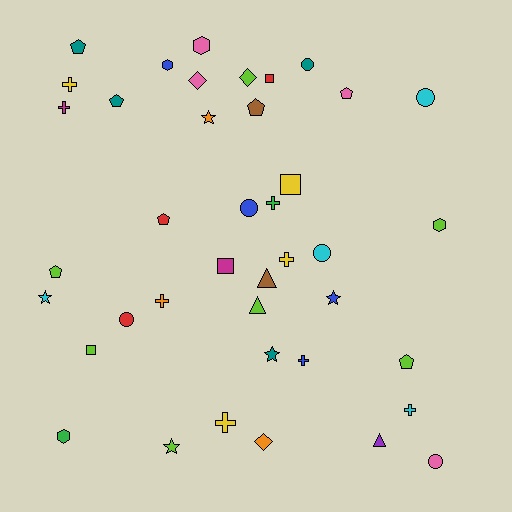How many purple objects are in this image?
There is 1 purple object.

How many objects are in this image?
There are 40 objects.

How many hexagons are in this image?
There are 4 hexagons.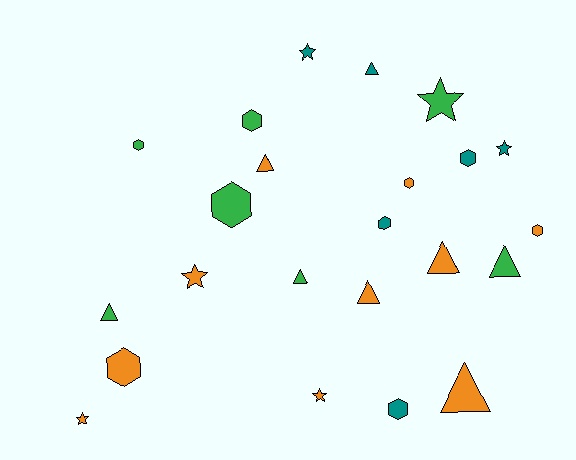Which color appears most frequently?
Orange, with 10 objects.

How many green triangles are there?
There are 3 green triangles.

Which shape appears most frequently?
Hexagon, with 9 objects.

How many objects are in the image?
There are 23 objects.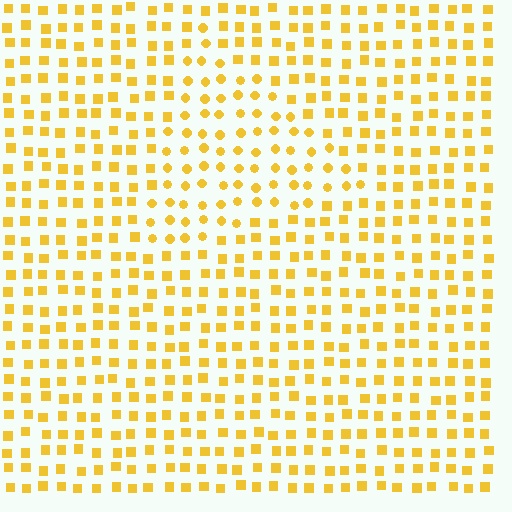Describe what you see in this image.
The image is filled with small yellow elements arranged in a uniform grid. A triangle-shaped region contains circles, while the surrounding area contains squares. The boundary is defined purely by the change in element shape.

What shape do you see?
I see a triangle.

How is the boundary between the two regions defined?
The boundary is defined by a change in element shape: circles inside vs. squares outside. All elements share the same color and spacing.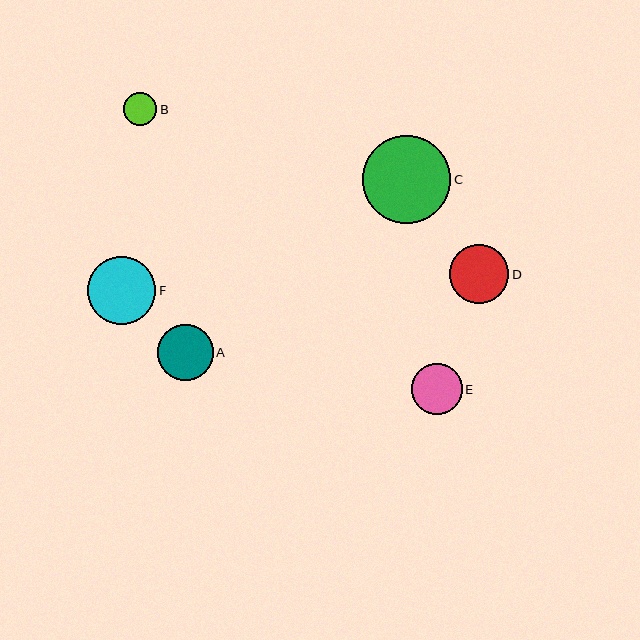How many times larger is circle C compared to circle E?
Circle C is approximately 1.7 times the size of circle E.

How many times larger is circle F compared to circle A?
Circle F is approximately 1.2 times the size of circle A.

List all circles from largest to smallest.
From largest to smallest: C, F, D, A, E, B.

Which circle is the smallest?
Circle B is the smallest with a size of approximately 34 pixels.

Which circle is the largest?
Circle C is the largest with a size of approximately 88 pixels.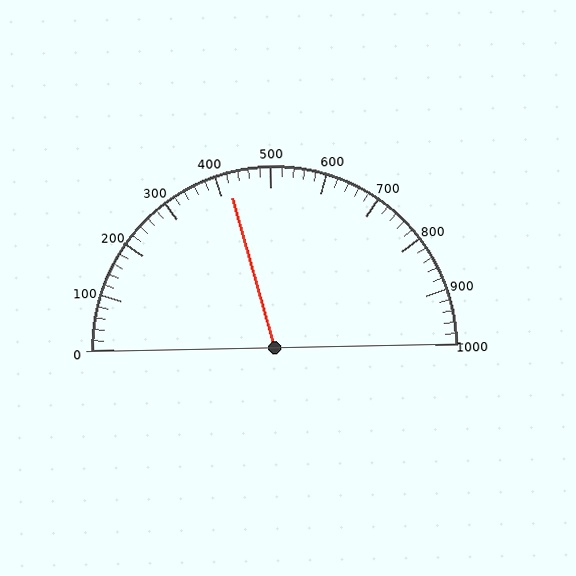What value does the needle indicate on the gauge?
The needle indicates approximately 420.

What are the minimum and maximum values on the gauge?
The gauge ranges from 0 to 1000.